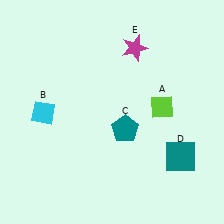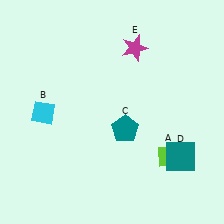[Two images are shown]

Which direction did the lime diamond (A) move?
The lime diamond (A) moved down.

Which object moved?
The lime diamond (A) moved down.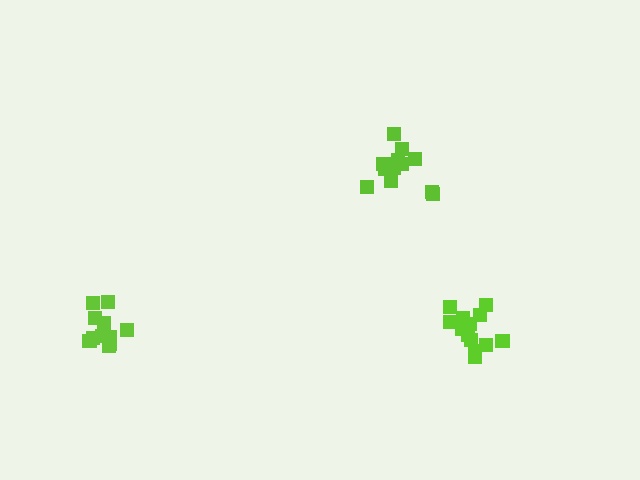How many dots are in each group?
Group 1: 13 dots, Group 2: 13 dots, Group 3: 11 dots (37 total).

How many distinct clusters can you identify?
There are 3 distinct clusters.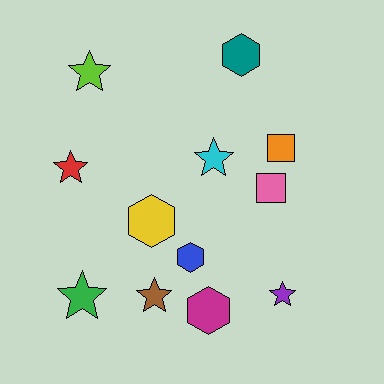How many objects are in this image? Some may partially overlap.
There are 12 objects.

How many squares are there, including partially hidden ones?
There are 2 squares.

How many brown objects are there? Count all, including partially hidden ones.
There is 1 brown object.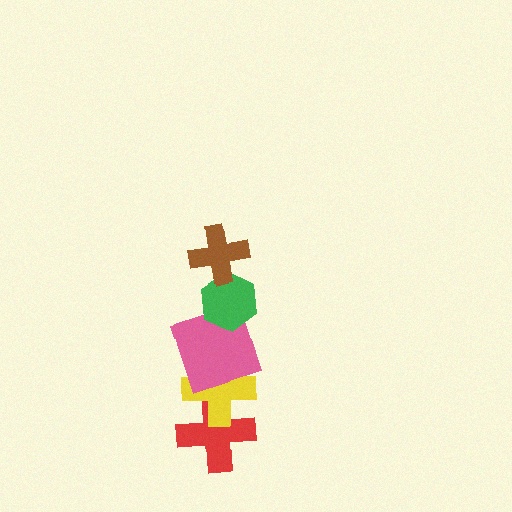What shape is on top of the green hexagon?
The brown cross is on top of the green hexagon.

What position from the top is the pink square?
The pink square is 3rd from the top.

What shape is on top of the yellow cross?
The pink square is on top of the yellow cross.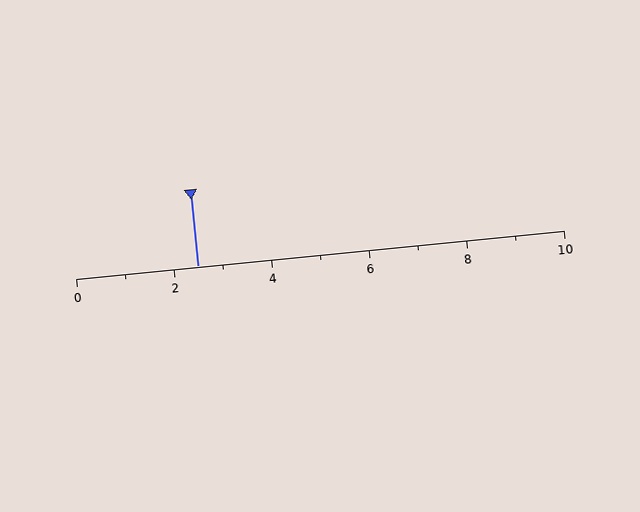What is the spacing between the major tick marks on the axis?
The major ticks are spaced 2 apart.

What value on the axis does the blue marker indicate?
The marker indicates approximately 2.5.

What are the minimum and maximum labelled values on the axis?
The axis runs from 0 to 10.